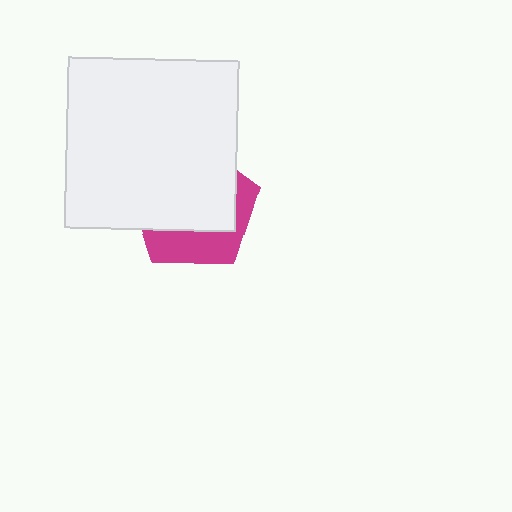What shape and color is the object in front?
The object in front is a white square.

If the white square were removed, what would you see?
You would see the complete magenta pentagon.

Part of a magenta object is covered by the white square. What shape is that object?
It is a pentagon.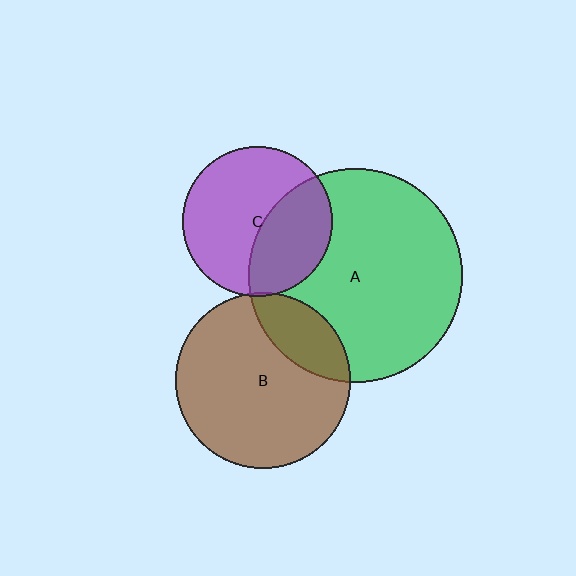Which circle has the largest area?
Circle A (green).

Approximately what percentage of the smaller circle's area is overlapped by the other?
Approximately 5%.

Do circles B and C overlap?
Yes.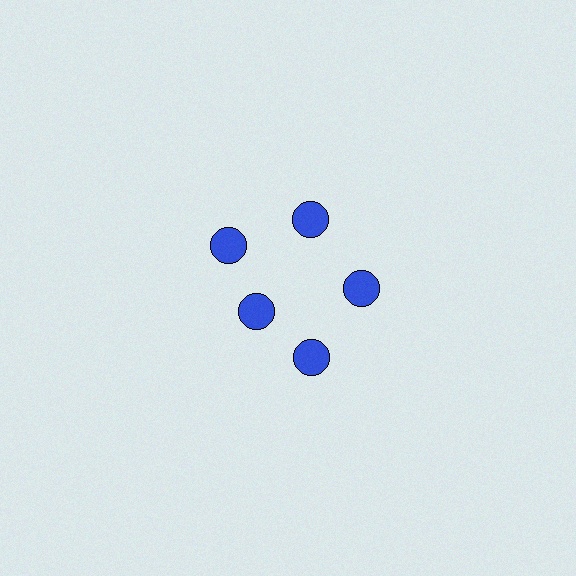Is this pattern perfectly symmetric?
No. The 5 blue circles are arranged in a ring, but one element near the 8 o'clock position is pulled inward toward the center, breaking the 5-fold rotational symmetry.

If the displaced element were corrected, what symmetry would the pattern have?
It would have 5-fold rotational symmetry — the pattern would map onto itself every 72 degrees.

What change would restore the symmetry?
The symmetry would be restored by moving it outward, back onto the ring so that all 5 circles sit at equal angles and equal distance from the center.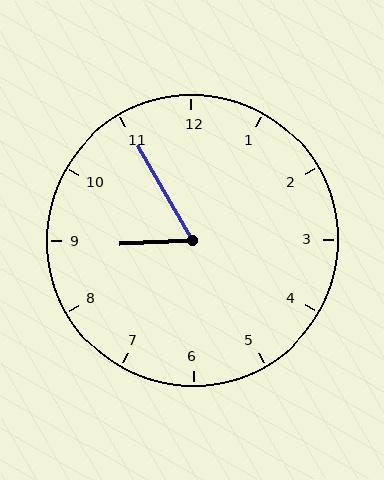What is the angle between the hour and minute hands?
Approximately 62 degrees.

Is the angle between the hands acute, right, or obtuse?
It is acute.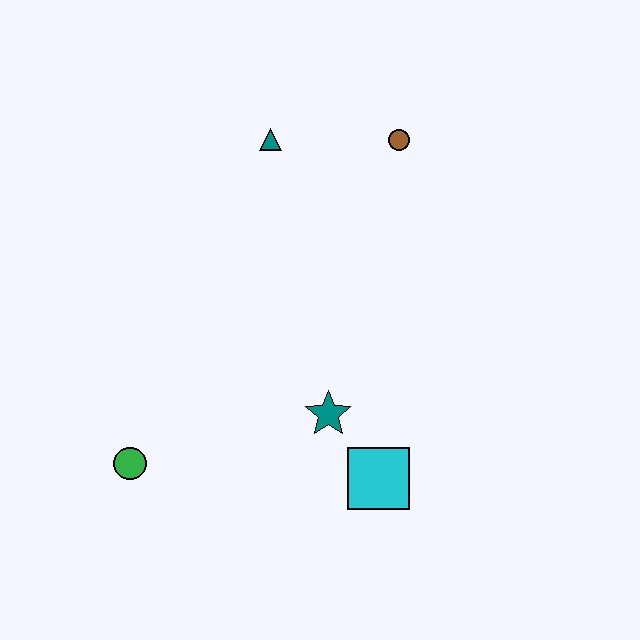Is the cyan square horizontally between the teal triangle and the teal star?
No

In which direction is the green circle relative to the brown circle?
The green circle is below the brown circle.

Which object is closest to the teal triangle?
The brown circle is closest to the teal triangle.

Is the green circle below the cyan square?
No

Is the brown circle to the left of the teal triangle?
No